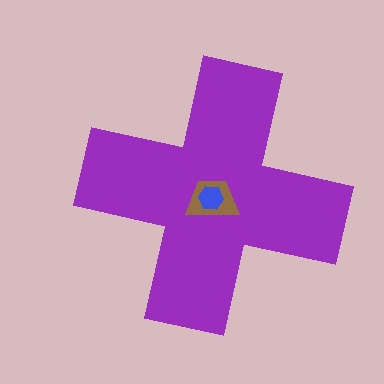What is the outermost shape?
The purple cross.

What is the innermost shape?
The blue hexagon.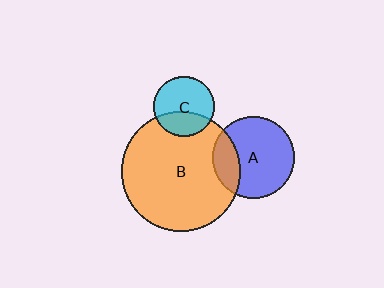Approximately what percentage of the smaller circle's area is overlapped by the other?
Approximately 35%.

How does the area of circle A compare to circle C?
Approximately 1.8 times.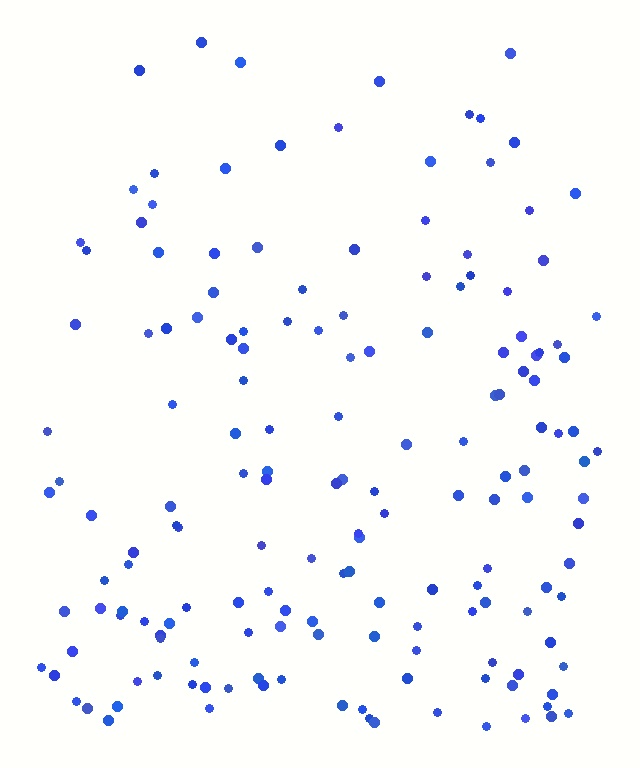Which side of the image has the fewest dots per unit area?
The top.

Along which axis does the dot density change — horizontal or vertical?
Vertical.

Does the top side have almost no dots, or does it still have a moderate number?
Still a moderate number, just noticeably fewer than the bottom.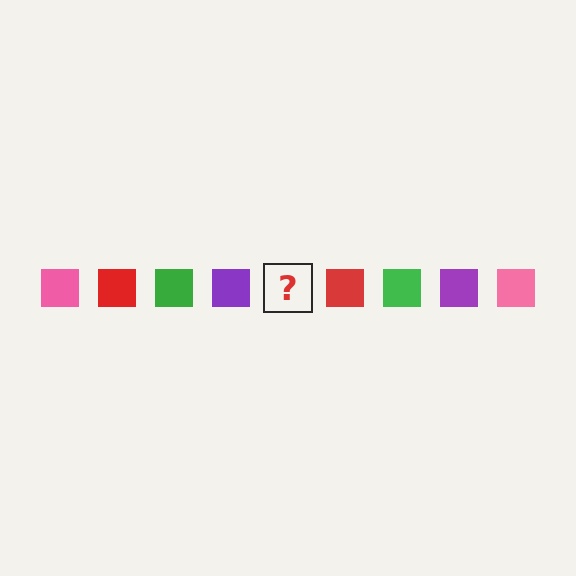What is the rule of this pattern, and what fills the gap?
The rule is that the pattern cycles through pink, red, green, purple squares. The gap should be filled with a pink square.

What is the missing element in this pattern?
The missing element is a pink square.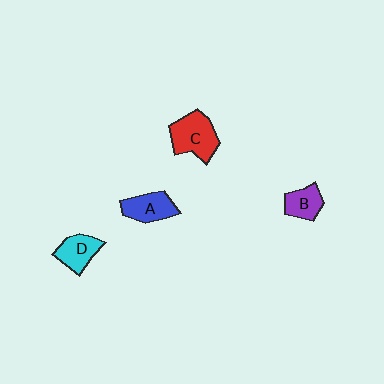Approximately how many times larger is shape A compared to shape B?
Approximately 1.2 times.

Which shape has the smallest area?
Shape B (purple).